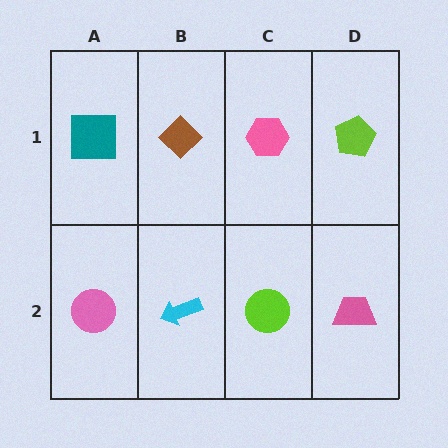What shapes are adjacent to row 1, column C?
A lime circle (row 2, column C), a brown diamond (row 1, column B), a lime pentagon (row 1, column D).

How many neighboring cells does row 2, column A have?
2.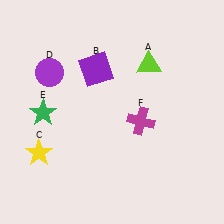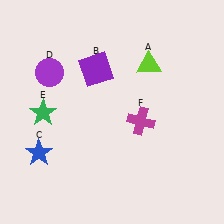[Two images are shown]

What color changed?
The star (C) changed from yellow in Image 1 to blue in Image 2.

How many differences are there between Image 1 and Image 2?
There is 1 difference between the two images.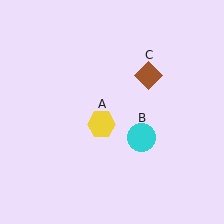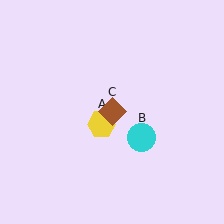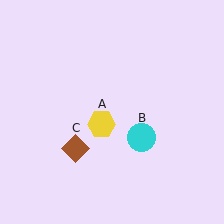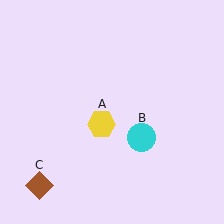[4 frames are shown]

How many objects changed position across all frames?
1 object changed position: brown diamond (object C).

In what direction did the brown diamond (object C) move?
The brown diamond (object C) moved down and to the left.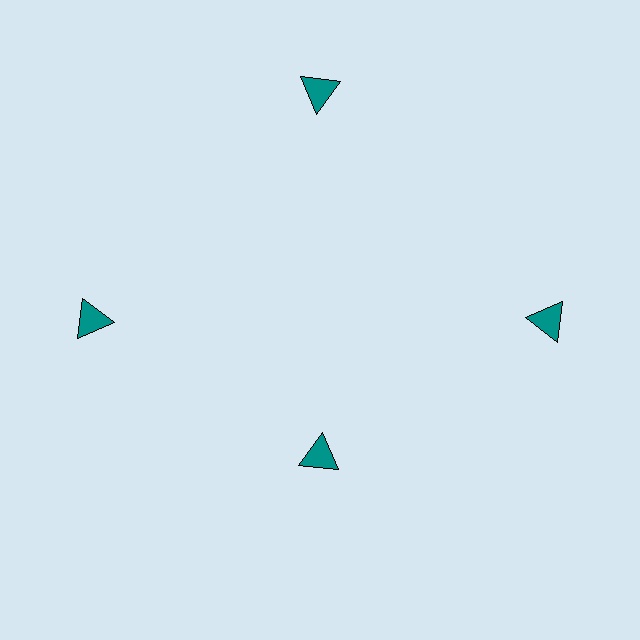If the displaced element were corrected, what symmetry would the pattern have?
It would have 4-fold rotational symmetry — the pattern would map onto itself every 90 degrees.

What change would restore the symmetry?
The symmetry would be restored by moving it outward, back onto the ring so that all 4 triangles sit at equal angles and equal distance from the center.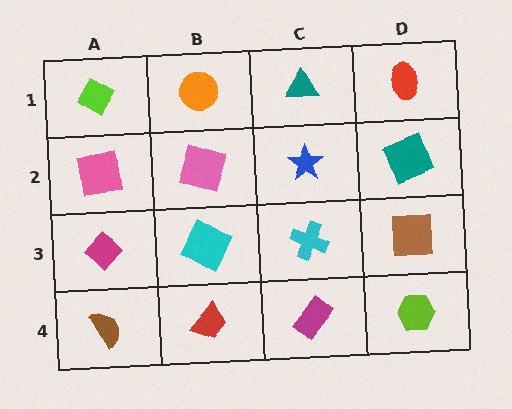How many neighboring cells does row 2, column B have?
4.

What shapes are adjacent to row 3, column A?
A pink square (row 2, column A), a brown semicircle (row 4, column A), a cyan square (row 3, column B).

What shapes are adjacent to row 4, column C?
A cyan cross (row 3, column C), a red trapezoid (row 4, column B), a lime hexagon (row 4, column D).